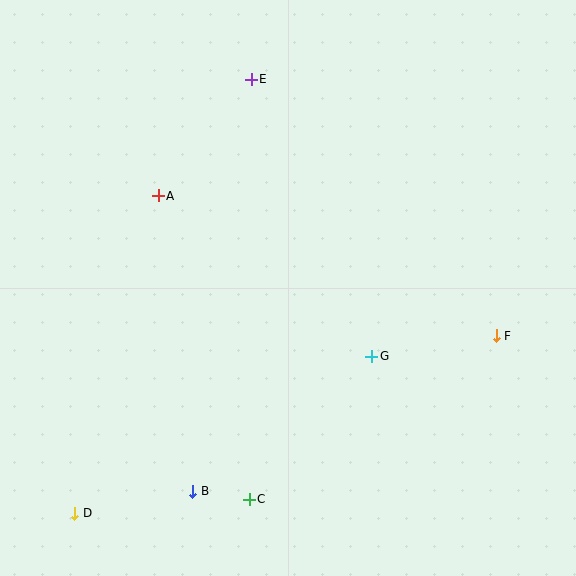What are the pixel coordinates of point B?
Point B is at (193, 491).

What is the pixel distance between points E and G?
The distance between E and G is 302 pixels.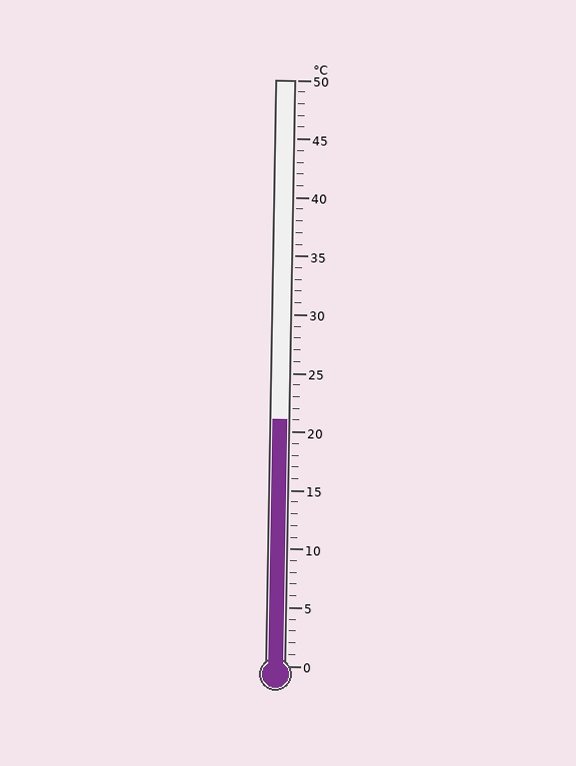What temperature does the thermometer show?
The thermometer shows approximately 21°C.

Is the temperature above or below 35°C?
The temperature is below 35°C.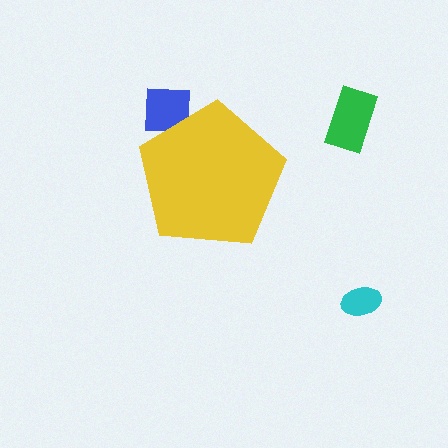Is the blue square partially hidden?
Yes, the blue square is partially hidden behind the yellow pentagon.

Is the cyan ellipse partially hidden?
No, the cyan ellipse is fully visible.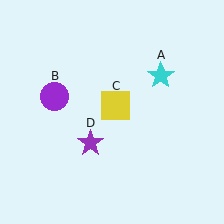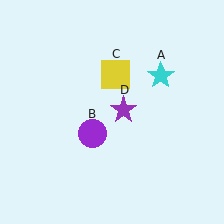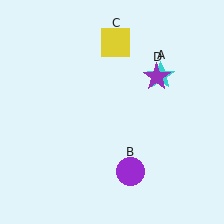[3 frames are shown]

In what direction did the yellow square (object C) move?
The yellow square (object C) moved up.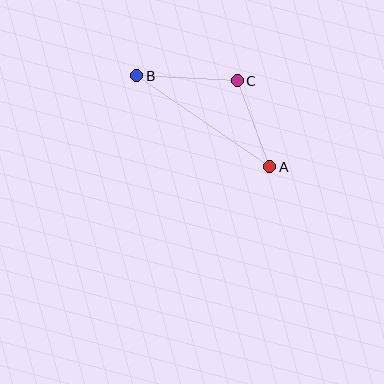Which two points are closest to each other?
Points A and C are closest to each other.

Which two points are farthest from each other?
Points A and B are farthest from each other.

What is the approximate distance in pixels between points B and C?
The distance between B and C is approximately 101 pixels.